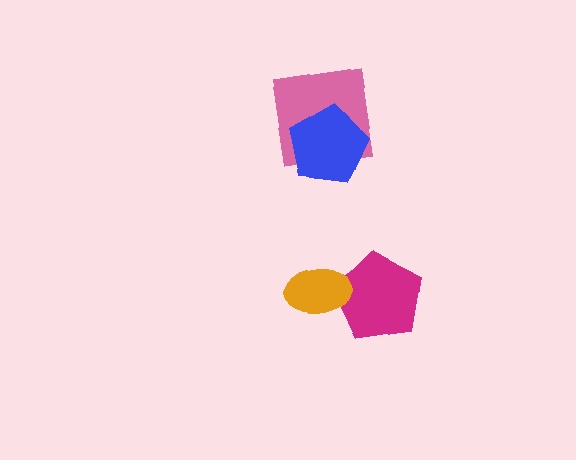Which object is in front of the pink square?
The blue pentagon is in front of the pink square.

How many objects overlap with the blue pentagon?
1 object overlaps with the blue pentagon.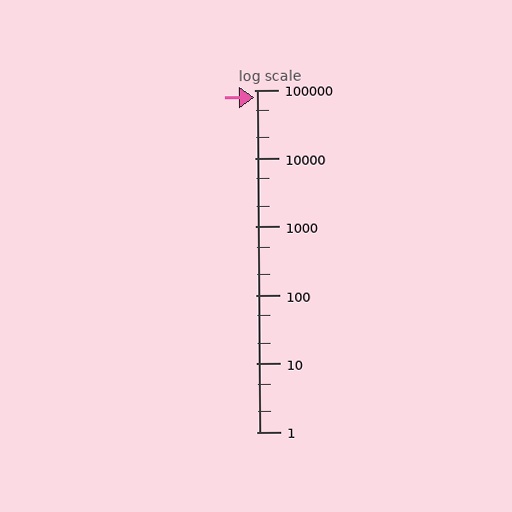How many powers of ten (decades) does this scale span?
The scale spans 5 decades, from 1 to 100000.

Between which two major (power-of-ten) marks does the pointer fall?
The pointer is between 10000 and 100000.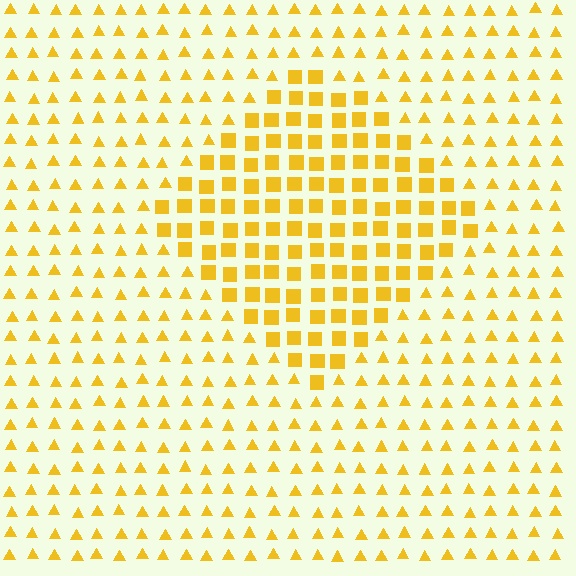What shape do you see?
I see a diamond.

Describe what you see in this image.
The image is filled with small yellow elements arranged in a uniform grid. A diamond-shaped region contains squares, while the surrounding area contains triangles. The boundary is defined purely by the change in element shape.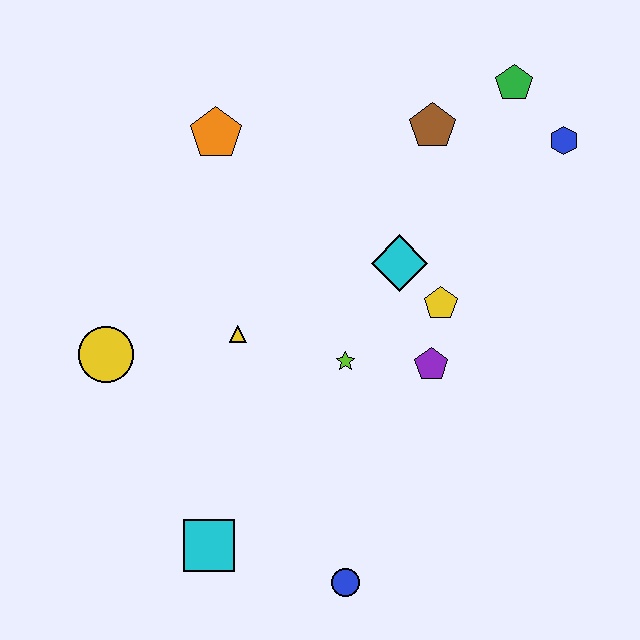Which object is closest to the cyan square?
The blue circle is closest to the cyan square.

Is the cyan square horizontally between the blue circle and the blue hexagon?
No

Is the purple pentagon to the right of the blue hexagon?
No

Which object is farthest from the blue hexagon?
The cyan square is farthest from the blue hexagon.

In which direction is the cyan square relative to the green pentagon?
The cyan square is below the green pentagon.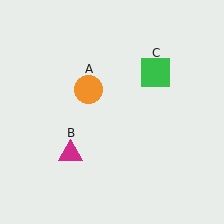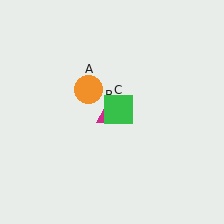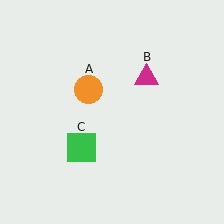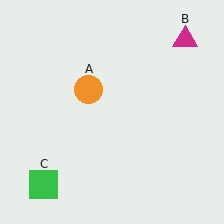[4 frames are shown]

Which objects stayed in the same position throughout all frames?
Orange circle (object A) remained stationary.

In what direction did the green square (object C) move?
The green square (object C) moved down and to the left.